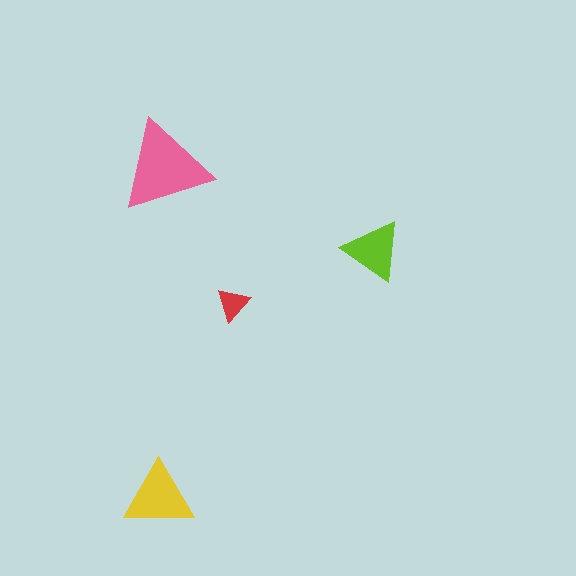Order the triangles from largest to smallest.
the pink one, the yellow one, the lime one, the red one.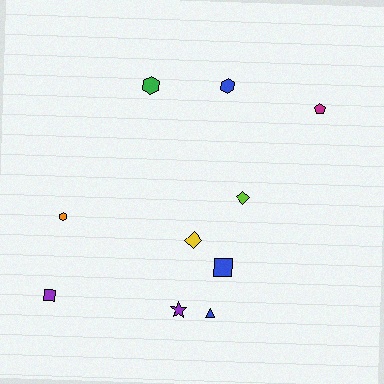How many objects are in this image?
There are 10 objects.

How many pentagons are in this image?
There is 1 pentagon.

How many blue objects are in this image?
There are 3 blue objects.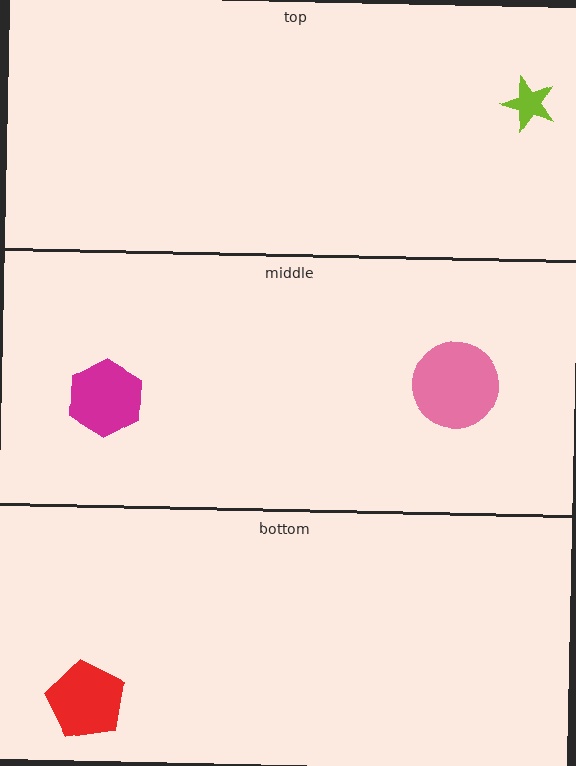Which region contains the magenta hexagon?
The middle region.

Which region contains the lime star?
The top region.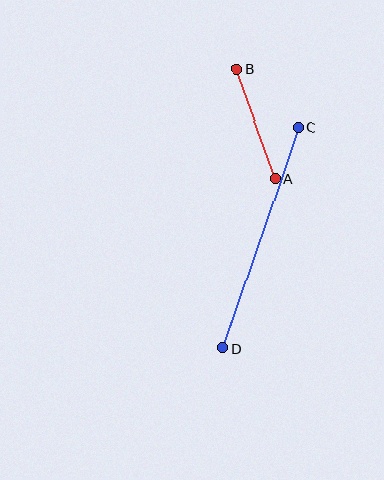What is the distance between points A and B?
The distance is approximately 116 pixels.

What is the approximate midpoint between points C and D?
The midpoint is at approximately (260, 238) pixels.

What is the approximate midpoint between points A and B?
The midpoint is at approximately (256, 124) pixels.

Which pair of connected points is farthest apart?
Points C and D are farthest apart.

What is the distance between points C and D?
The distance is approximately 234 pixels.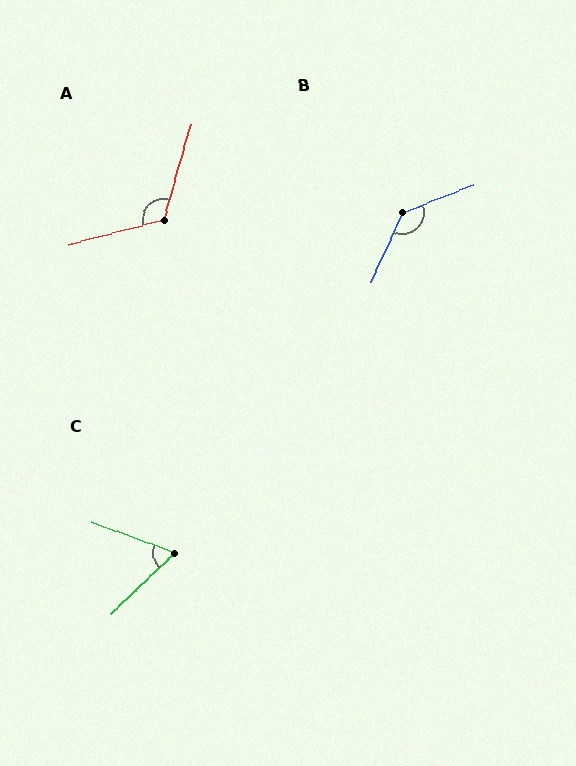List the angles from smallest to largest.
C (65°), A (121°), B (135°).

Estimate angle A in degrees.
Approximately 121 degrees.